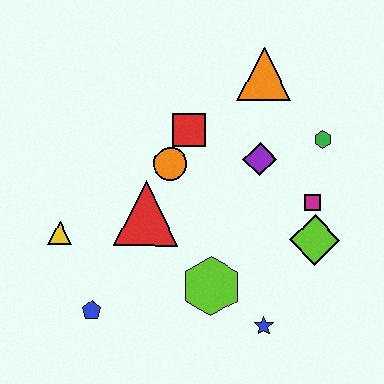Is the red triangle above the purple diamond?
No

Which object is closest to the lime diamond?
The magenta square is closest to the lime diamond.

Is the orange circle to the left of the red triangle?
No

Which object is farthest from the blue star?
The orange triangle is farthest from the blue star.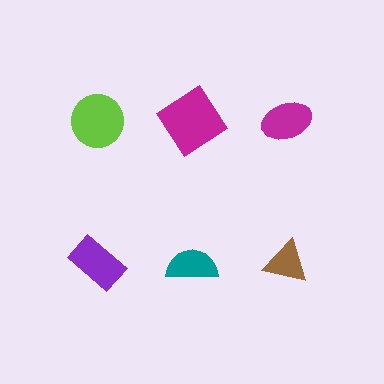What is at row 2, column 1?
A purple rectangle.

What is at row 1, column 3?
A magenta ellipse.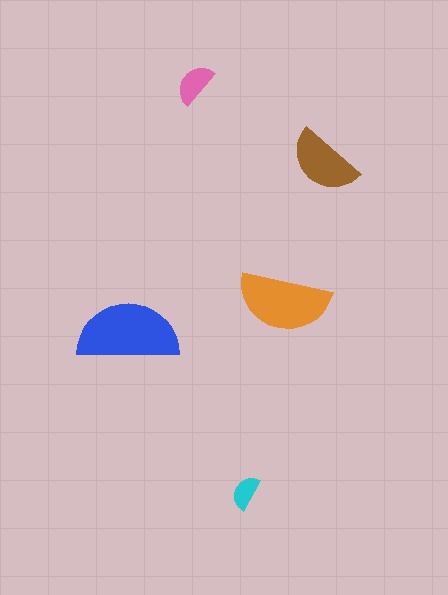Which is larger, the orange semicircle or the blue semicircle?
The blue one.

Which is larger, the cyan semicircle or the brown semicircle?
The brown one.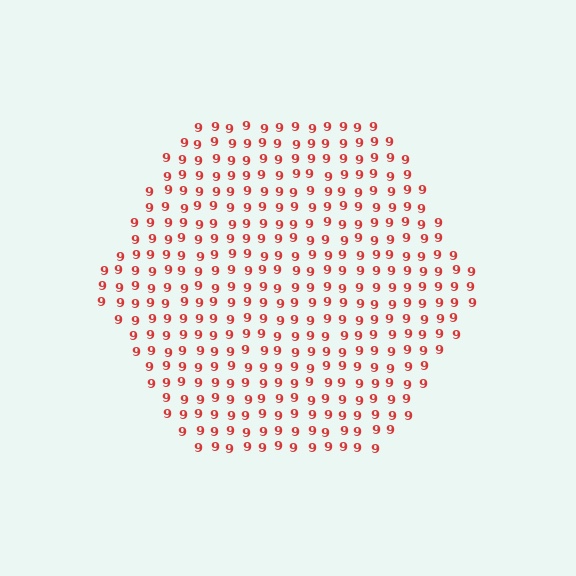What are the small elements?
The small elements are digit 9's.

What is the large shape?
The large shape is a hexagon.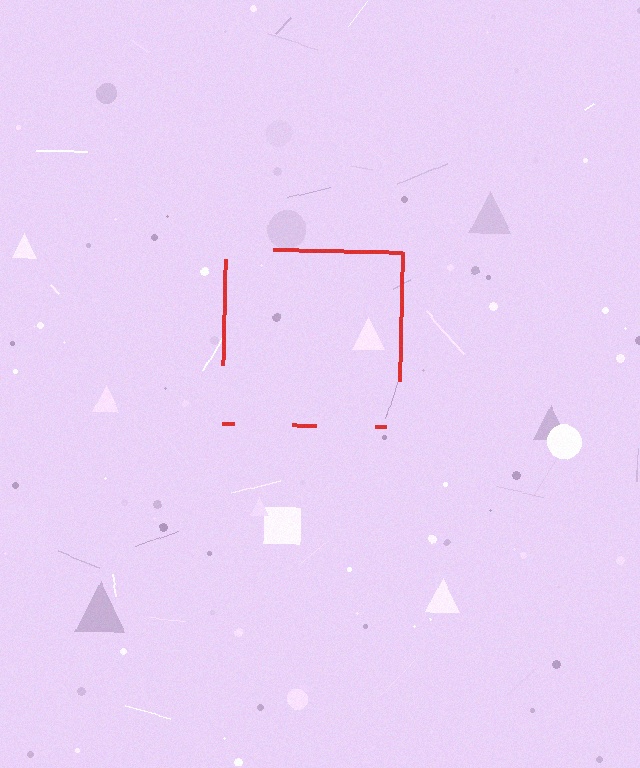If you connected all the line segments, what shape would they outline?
They would outline a square.